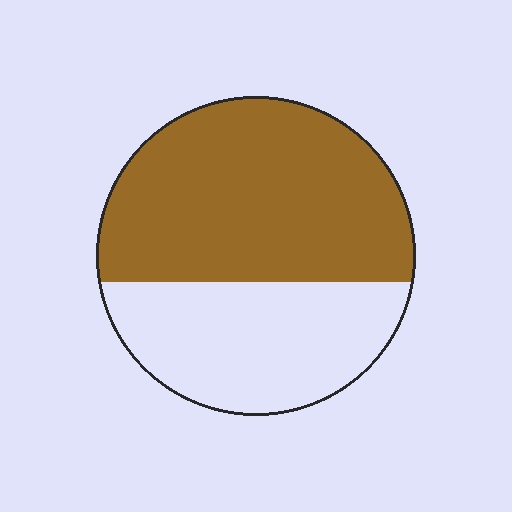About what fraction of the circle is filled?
About three fifths (3/5).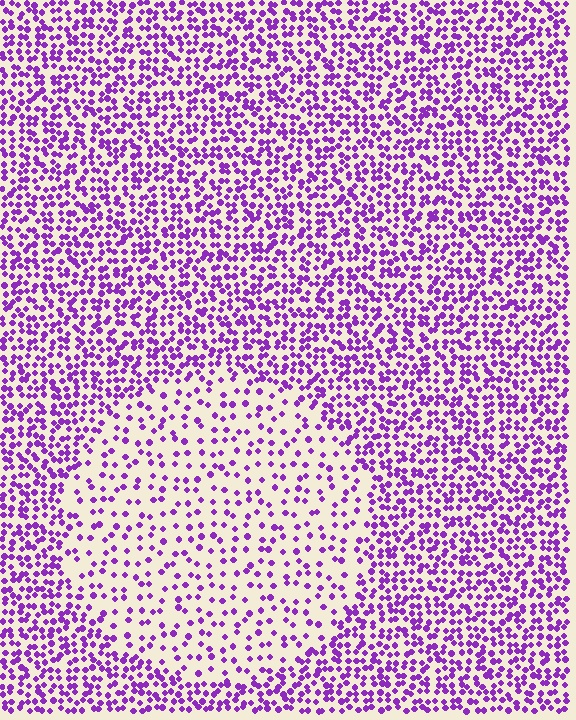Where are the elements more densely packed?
The elements are more densely packed outside the circle boundary.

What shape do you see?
I see a circle.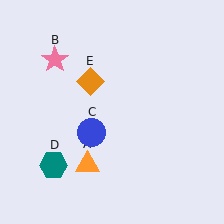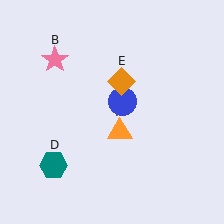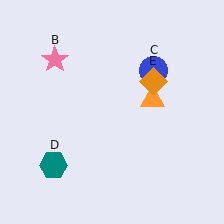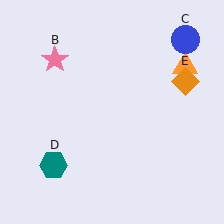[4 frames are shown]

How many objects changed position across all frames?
3 objects changed position: orange triangle (object A), blue circle (object C), orange diamond (object E).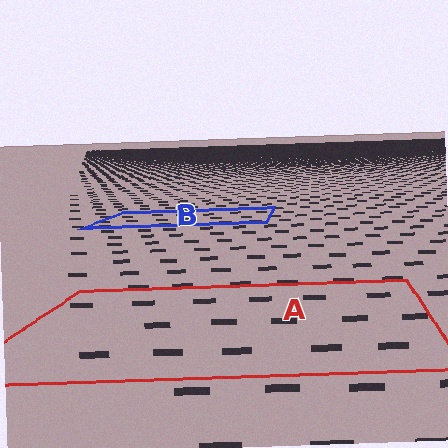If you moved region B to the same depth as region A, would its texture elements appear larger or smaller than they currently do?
They would appear larger. At a closer depth, the same texture elements are projected at a bigger on-screen size.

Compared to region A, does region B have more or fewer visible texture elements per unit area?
Region B has more texture elements per unit area — they are packed more densely because it is farther away.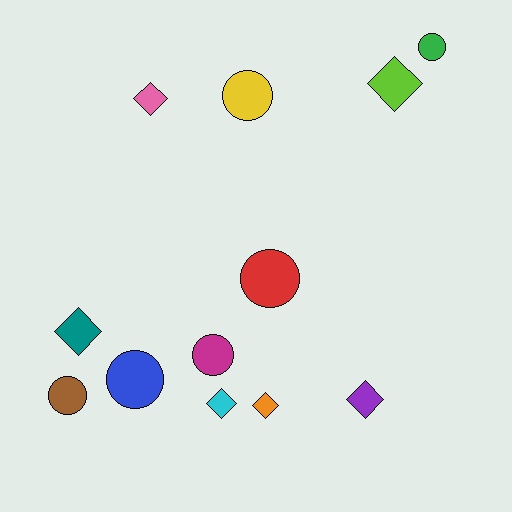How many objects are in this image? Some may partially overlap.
There are 12 objects.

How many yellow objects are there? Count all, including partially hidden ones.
There is 1 yellow object.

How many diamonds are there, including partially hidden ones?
There are 6 diamonds.